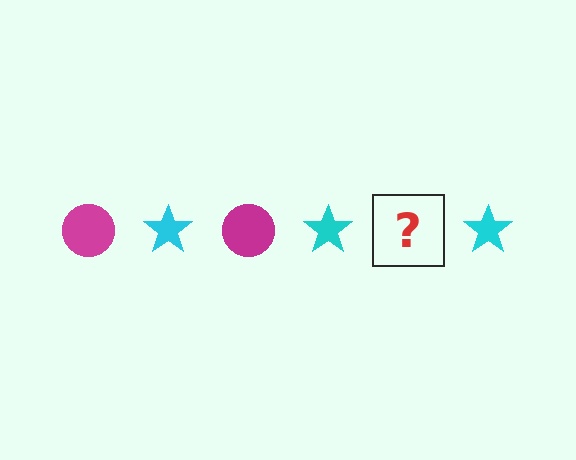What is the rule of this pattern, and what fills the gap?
The rule is that the pattern alternates between magenta circle and cyan star. The gap should be filled with a magenta circle.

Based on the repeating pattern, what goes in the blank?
The blank should be a magenta circle.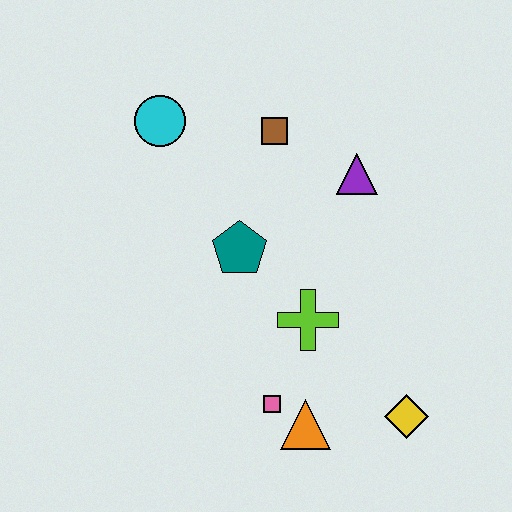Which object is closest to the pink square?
The orange triangle is closest to the pink square.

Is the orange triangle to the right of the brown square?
Yes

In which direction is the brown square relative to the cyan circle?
The brown square is to the right of the cyan circle.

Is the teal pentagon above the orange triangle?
Yes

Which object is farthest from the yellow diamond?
The cyan circle is farthest from the yellow diamond.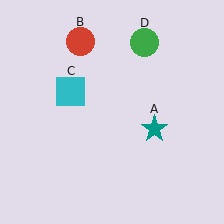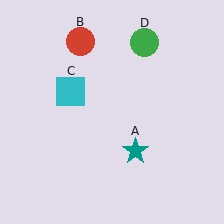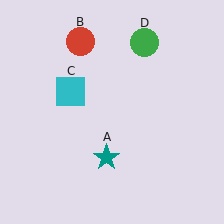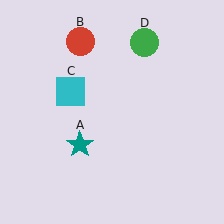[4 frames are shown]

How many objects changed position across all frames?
1 object changed position: teal star (object A).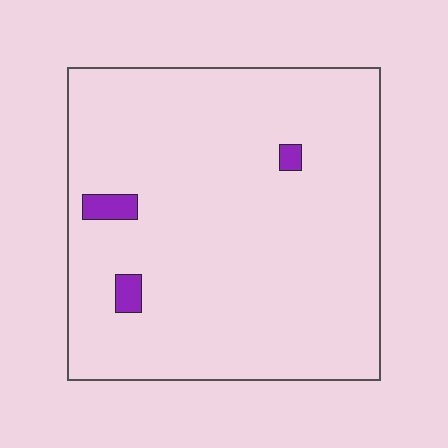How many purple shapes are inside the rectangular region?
3.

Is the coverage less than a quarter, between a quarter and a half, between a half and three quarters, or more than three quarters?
Less than a quarter.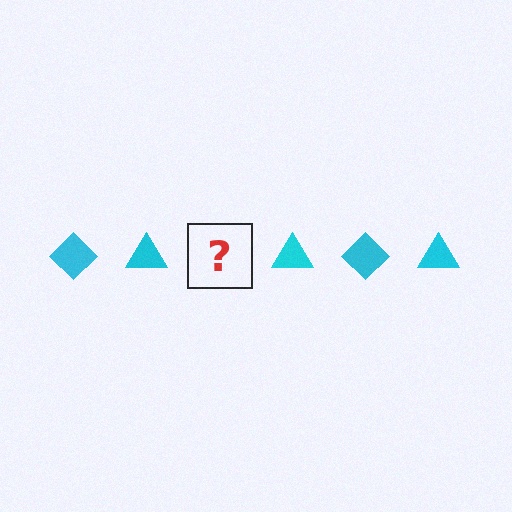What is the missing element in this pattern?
The missing element is a cyan diamond.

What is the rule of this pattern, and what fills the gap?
The rule is that the pattern cycles through diamond, triangle shapes in cyan. The gap should be filled with a cyan diamond.